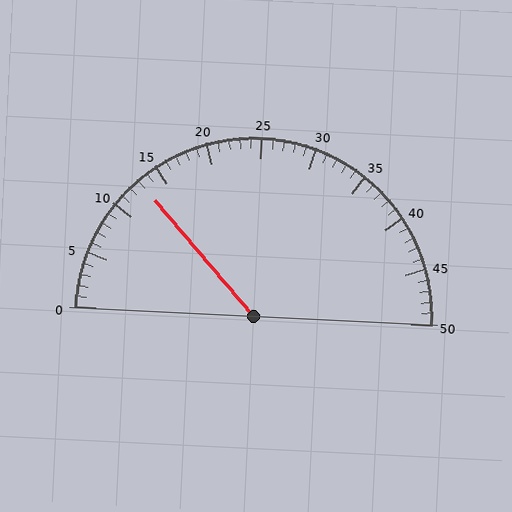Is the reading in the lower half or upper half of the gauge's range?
The reading is in the lower half of the range (0 to 50).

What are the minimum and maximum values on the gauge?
The gauge ranges from 0 to 50.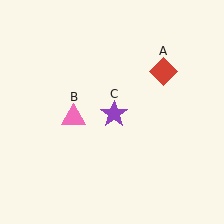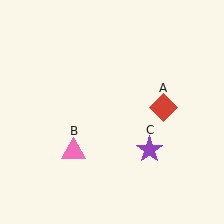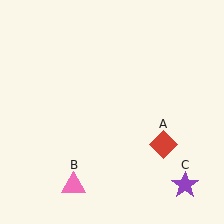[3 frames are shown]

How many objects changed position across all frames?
3 objects changed position: red diamond (object A), pink triangle (object B), purple star (object C).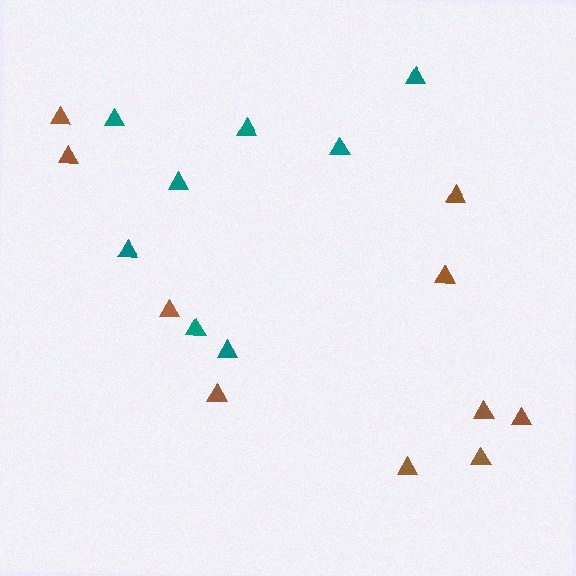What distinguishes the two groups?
There are 2 groups: one group of teal triangles (8) and one group of brown triangles (10).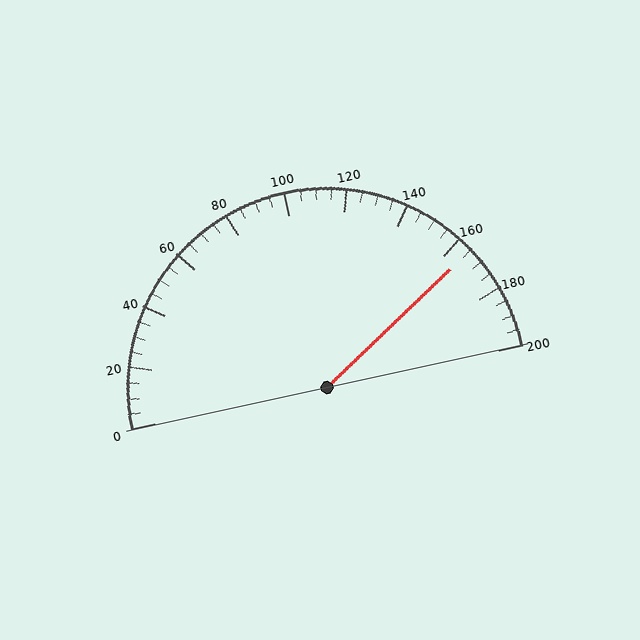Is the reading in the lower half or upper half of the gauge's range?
The reading is in the upper half of the range (0 to 200).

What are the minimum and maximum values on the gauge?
The gauge ranges from 0 to 200.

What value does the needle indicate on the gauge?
The needle indicates approximately 165.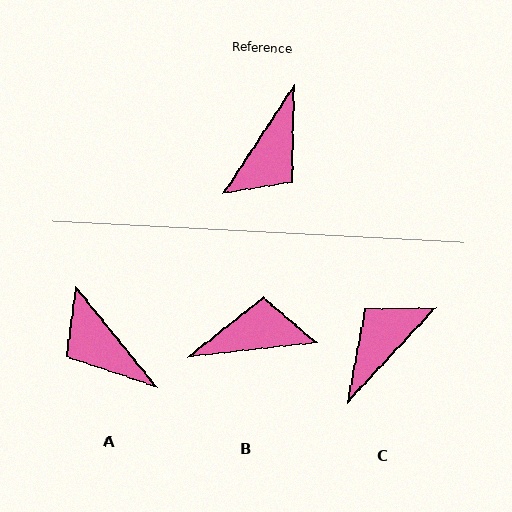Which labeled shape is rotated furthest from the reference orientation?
C, about 171 degrees away.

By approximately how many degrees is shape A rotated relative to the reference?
Approximately 107 degrees clockwise.